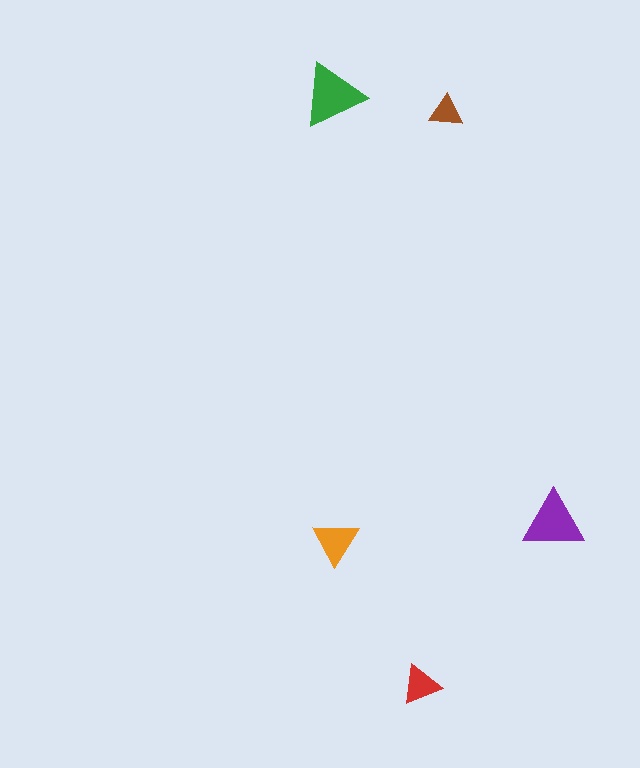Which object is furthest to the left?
The green triangle is leftmost.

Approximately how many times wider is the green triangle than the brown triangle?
About 2 times wider.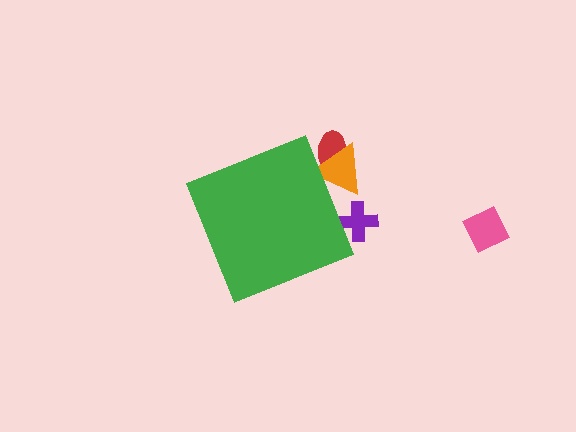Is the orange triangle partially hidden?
Yes, the orange triangle is partially hidden behind the green diamond.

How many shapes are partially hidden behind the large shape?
3 shapes are partially hidden.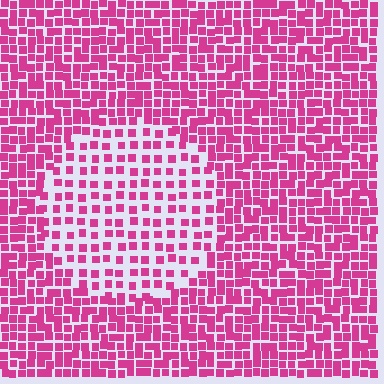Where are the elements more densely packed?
The elements are more densely packed outside the circle boundary.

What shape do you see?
I see a circle.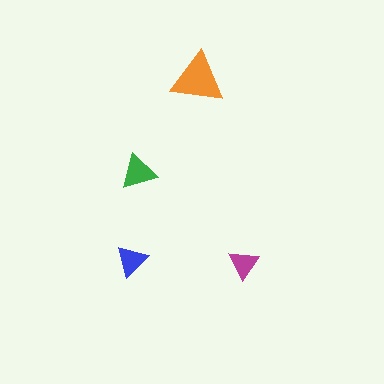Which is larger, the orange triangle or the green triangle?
The orange one.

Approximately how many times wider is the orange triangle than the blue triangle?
About 1.5 times wider.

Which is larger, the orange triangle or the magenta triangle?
The orange one.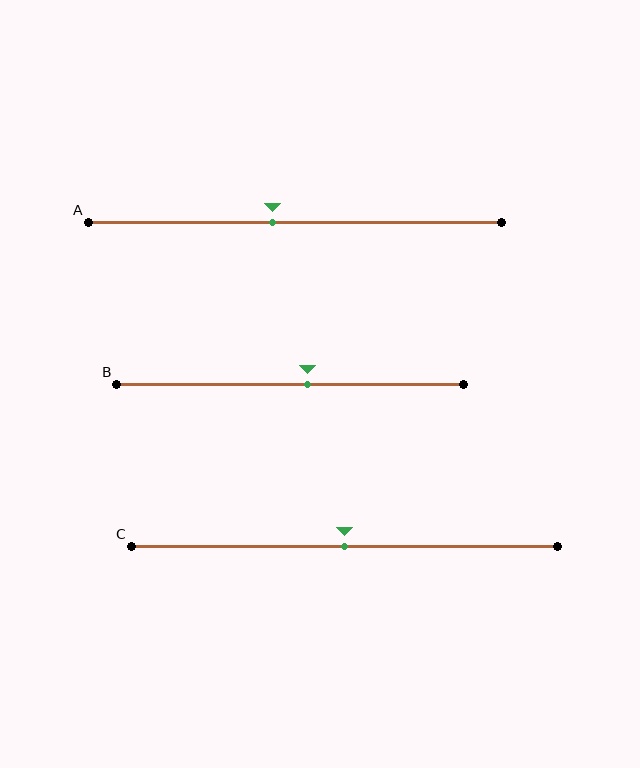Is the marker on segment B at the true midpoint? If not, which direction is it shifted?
No, the marker on segment B is shifted to the right by about 5% of the segment length.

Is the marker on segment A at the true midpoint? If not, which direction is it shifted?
No, the marker on segment A is shifted to the left by about 5% of the segment length.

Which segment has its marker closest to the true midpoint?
Segment C has its marker closest to the true midpoint.